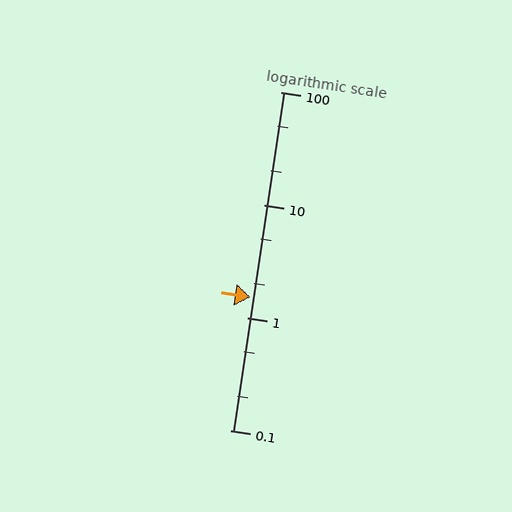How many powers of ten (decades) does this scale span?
The scale spans 3 decades, from 0.1 to 100.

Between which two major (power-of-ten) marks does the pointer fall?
The pointer is between 1 and 10.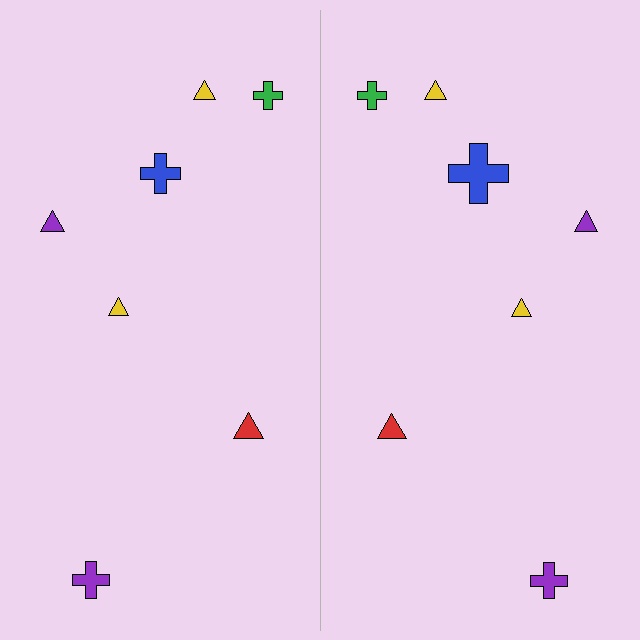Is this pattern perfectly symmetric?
No, the pattern is not perfectly symmetric. The blue cross on the right side has a different size than its mirror counterpart.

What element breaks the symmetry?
The blue cross on the right side has a different size than its mirror counterpart.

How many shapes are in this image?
There are 14 shapes in this image.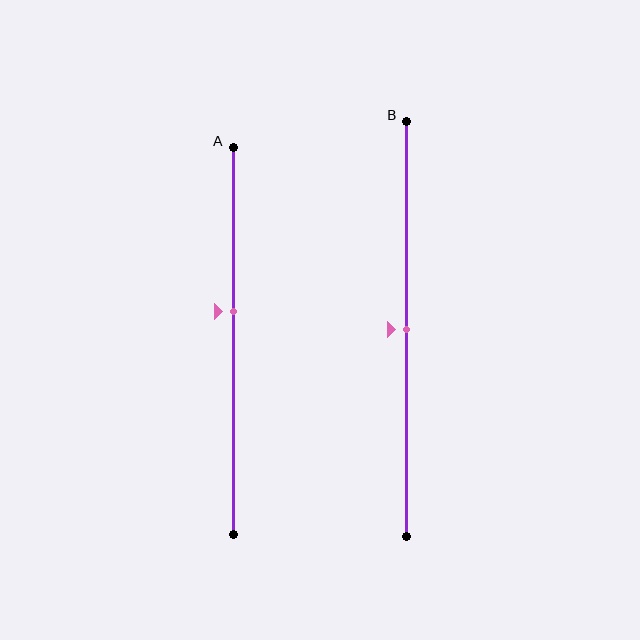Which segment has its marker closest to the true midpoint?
Segment B has its marker closest to the true midpoint.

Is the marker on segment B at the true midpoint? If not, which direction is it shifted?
Yes, the marker on segment B is at the true midpoint.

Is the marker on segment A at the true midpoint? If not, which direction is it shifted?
No, the marker on segment A is shifted upward by about 8% of the segment length.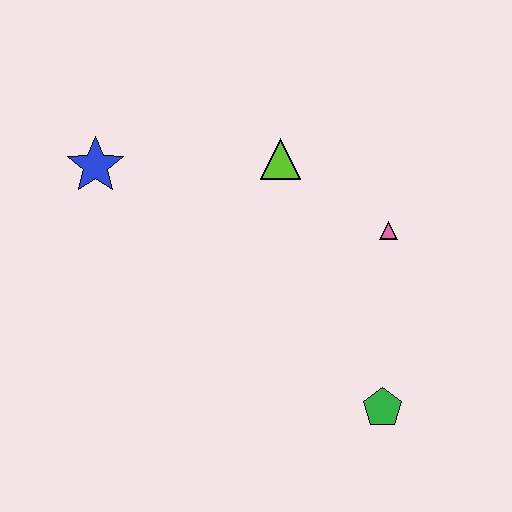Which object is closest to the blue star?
The lime triangle is closest to the blue star.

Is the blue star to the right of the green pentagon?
No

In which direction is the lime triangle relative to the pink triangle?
The lime triangle is to the left of the pink triangle.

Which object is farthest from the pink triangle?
The blue star is farthest from the pink triangle.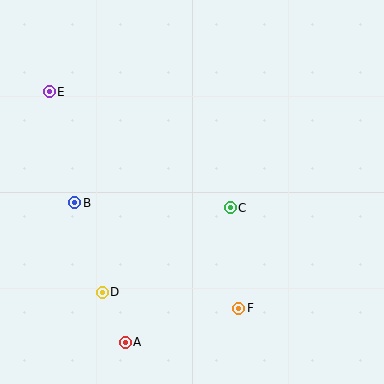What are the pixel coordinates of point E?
Point E is at (49, 92).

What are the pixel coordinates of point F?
Point F is at (239, 308).